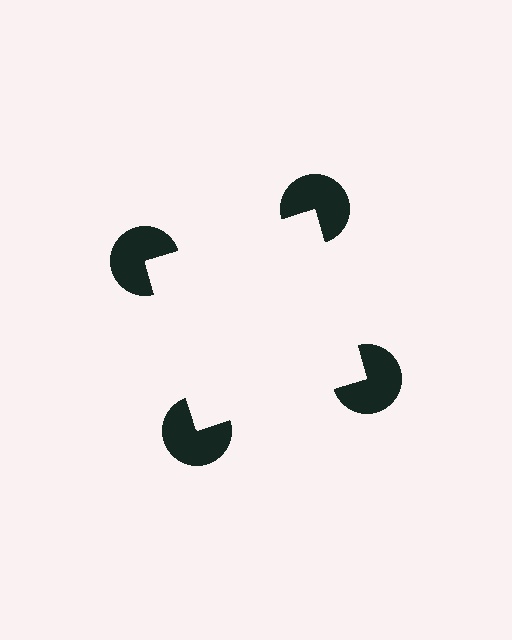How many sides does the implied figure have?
4 sides.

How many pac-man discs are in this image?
There are 4 — one at each vertex of the illusory square.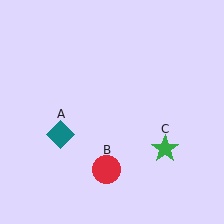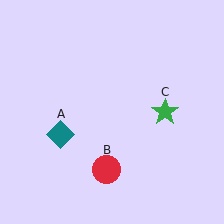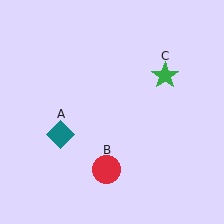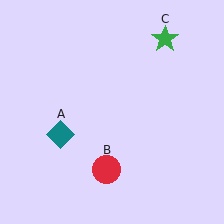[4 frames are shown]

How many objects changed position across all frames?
1 object changed position: green star (object C).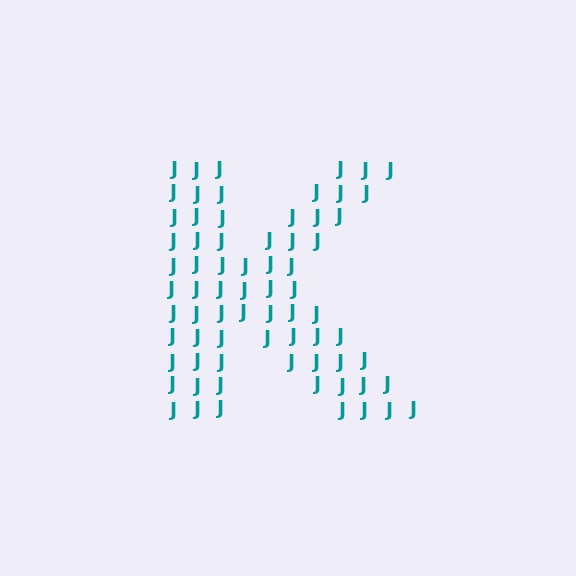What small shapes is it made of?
It is made of small letter J's.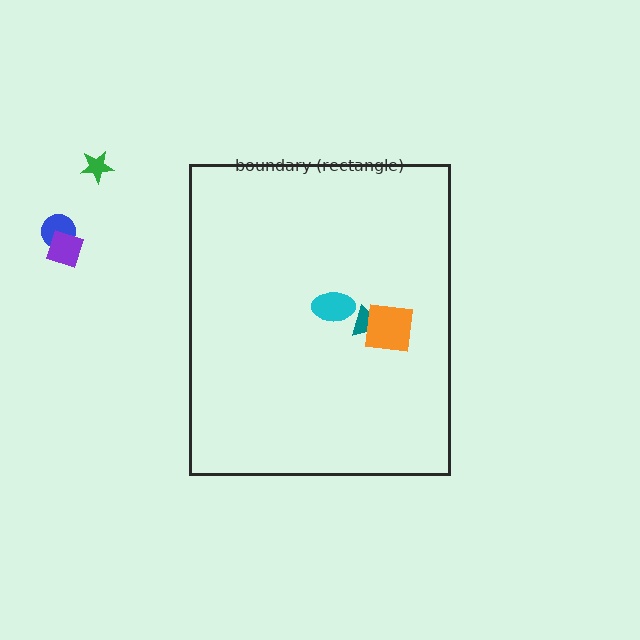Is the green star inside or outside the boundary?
Outside.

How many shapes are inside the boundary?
3 inside, 3 outside.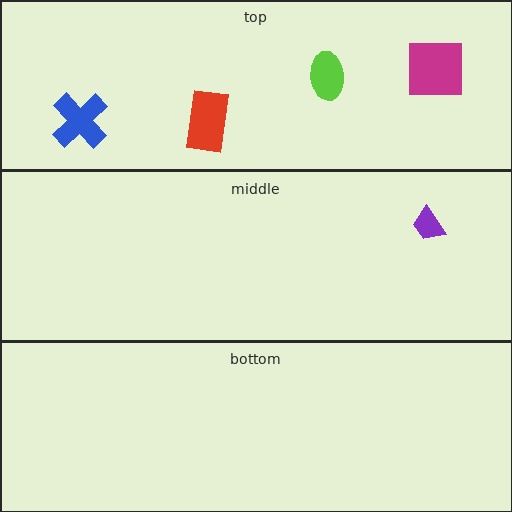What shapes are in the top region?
The red rectangle, the magenta square, the lime ellipse, the blue cross.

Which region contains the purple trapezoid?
The middle region.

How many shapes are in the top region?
4.